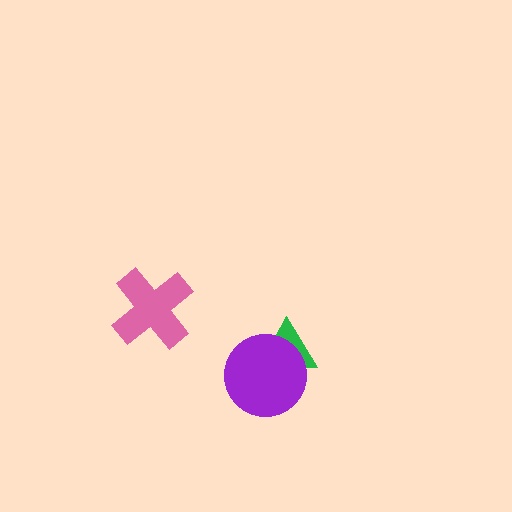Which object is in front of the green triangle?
The purple circle is in front of the green triangle.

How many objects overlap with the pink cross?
0 objects overlap with the pink cross.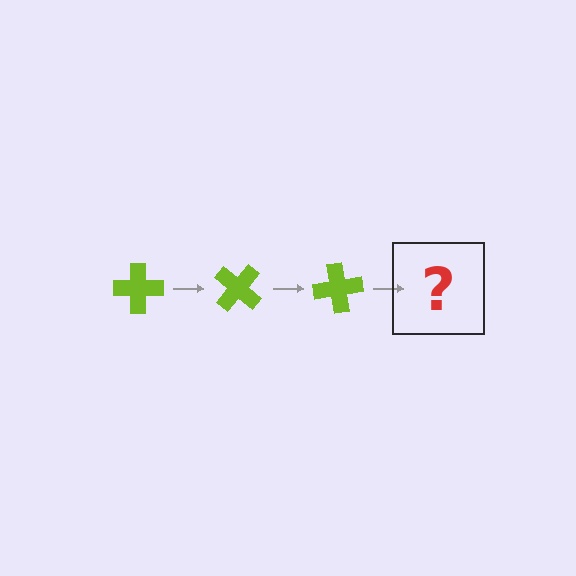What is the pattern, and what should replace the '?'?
The pattern is that the cross rotates 40 degrees each step. The '?' should be a lime cross rotated 120 degrees.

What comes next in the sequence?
The next element should be a lime cross rotated 120 degrees.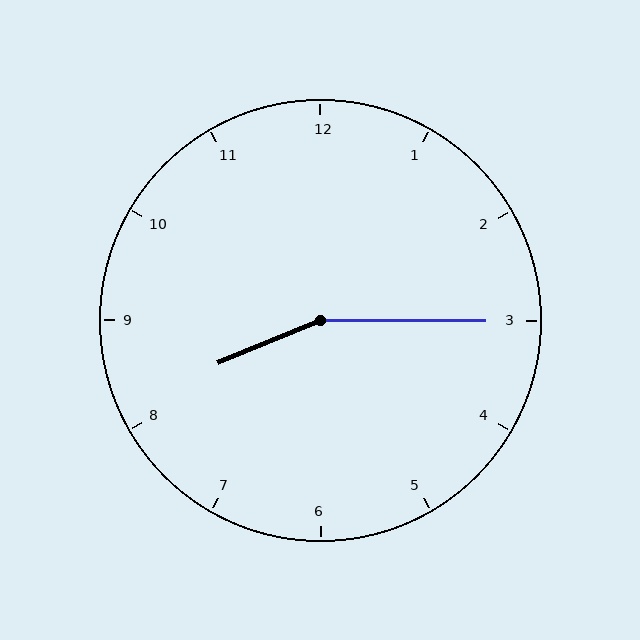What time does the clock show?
8:15.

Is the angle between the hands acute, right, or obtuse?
It is obtuse.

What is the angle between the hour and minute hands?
Approximately 158 degrees.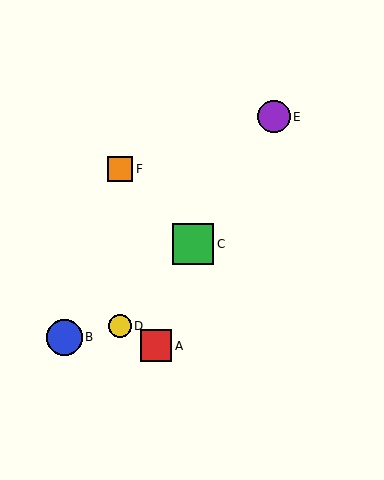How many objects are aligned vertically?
2 objects (D, F) are aligned vertically.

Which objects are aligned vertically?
Objects D, F are aligned vertically.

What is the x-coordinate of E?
Object E is at x≈274.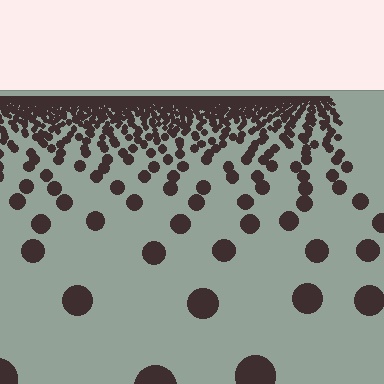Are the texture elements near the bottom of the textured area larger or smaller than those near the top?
Larger. Near the bottom, elements are closer to the viewer and appear at a bigger on-screen size.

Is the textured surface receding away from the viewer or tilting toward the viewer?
The surface is receding away from the viewer. Texture elements get smaller and denser toward the top.